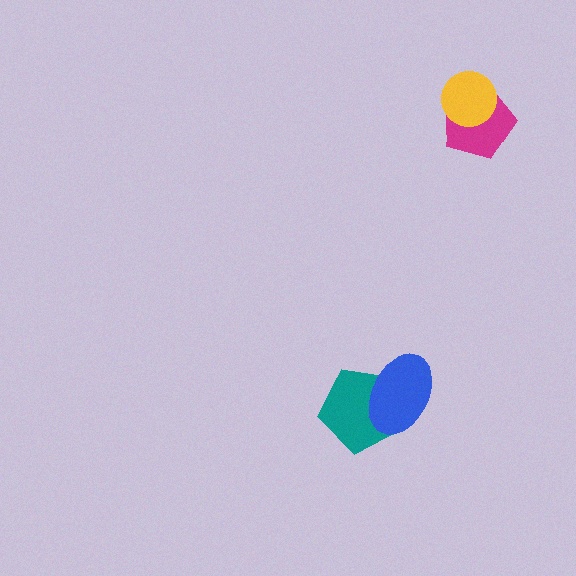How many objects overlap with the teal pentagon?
1 object overlaps with the teal pentagon.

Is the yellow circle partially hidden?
No, no other shape covers it.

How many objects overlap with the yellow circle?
1 object overlaps with the yellow circle.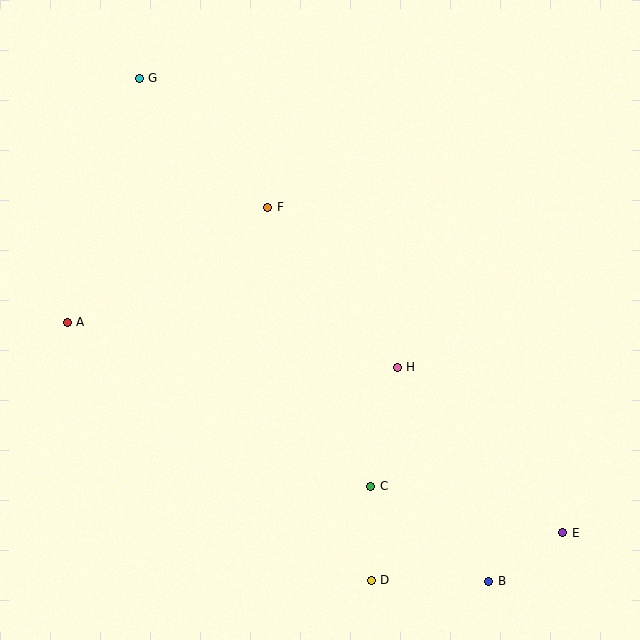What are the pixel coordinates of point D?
Point D is at (371, 580).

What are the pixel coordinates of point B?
Point B is at (489, 581).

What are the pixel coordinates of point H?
Point H is at (397, 367).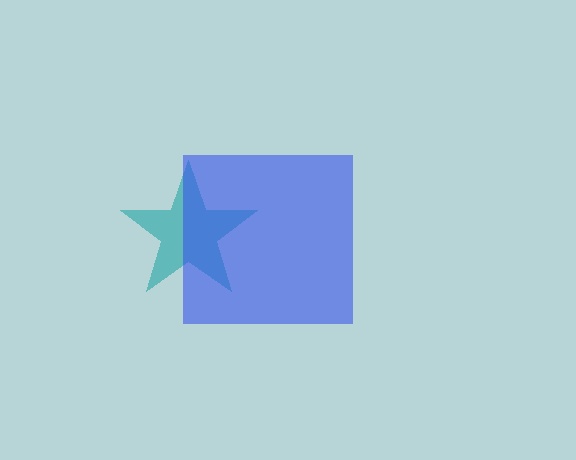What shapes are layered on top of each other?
The layered shapes are: a teal star, a blue square.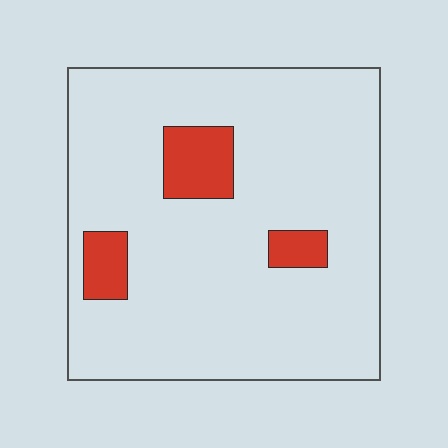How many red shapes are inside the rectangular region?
3.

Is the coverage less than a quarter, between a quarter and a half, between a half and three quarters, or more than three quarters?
Less than a quarter.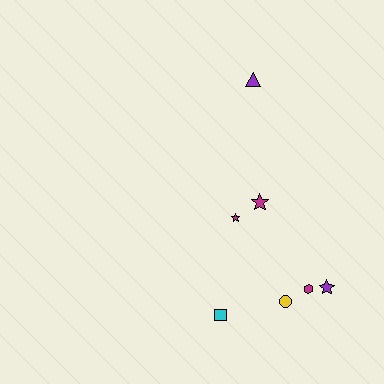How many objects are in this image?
There are 7 objects.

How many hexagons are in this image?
There is 1 hexagon.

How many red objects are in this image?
There are no red objects.